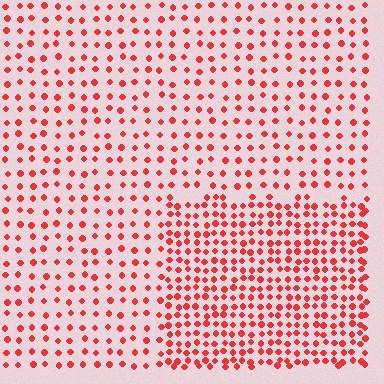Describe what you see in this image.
The image contains small red elements arranged at two different densities. A rectangle-shaped region is visible where the elements are more densely packed than the surrounding area.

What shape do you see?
I see a rectangle.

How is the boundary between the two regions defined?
The boundary is defined by a change in element density (approximately 2.0x ratio). All elements are the same color, size, and shape.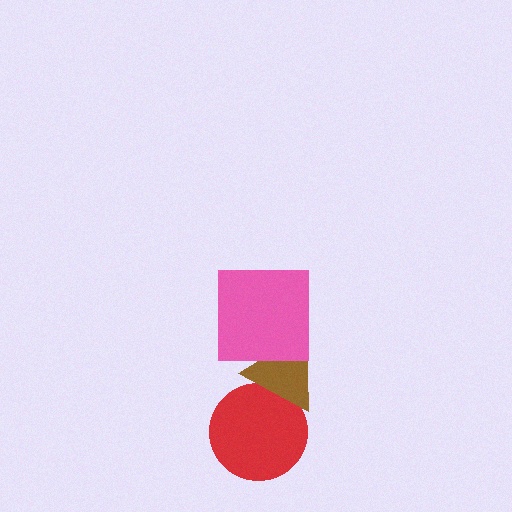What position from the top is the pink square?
The pink square is 1st from the top.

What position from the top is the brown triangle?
The brown triangle is 2nd from the top.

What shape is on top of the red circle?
The brown triangle is on top of the red circle.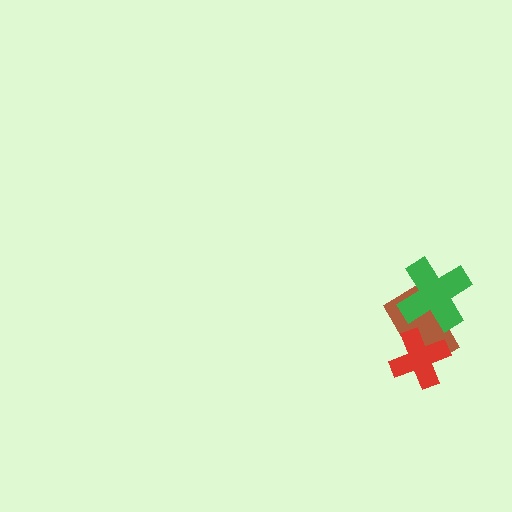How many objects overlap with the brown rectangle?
2 objects overlap with the brown rectangle.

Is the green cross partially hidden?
No, no other shape covers it.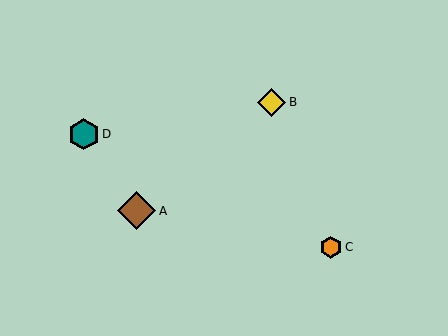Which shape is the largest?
The brown diamond (labeled A) is the largest.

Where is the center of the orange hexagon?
The center of the orange hexagon is at (331, 247).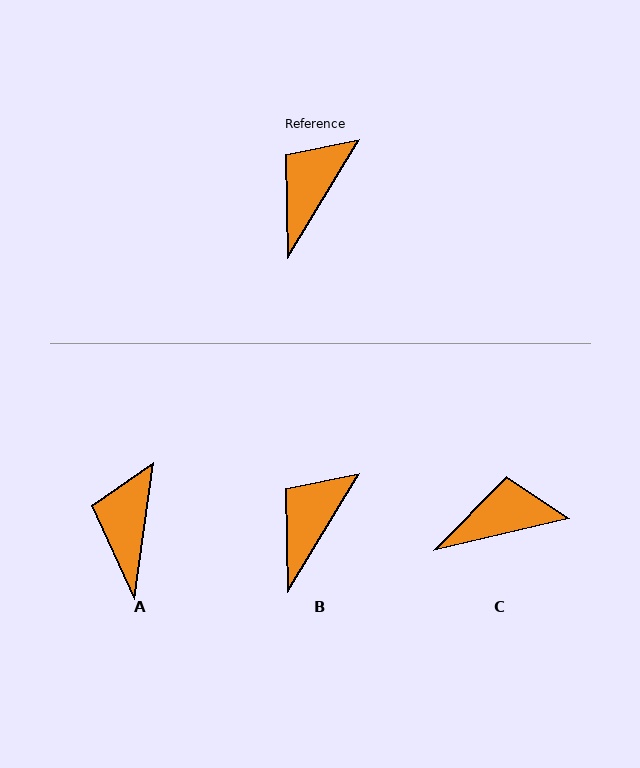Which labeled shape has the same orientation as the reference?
B.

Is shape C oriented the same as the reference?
No, it is off by about 46 degrees.